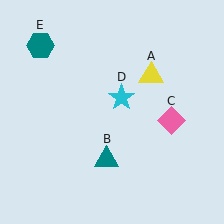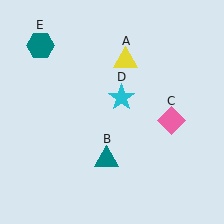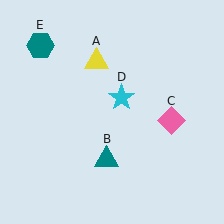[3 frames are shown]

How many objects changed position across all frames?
1 object changed position: yellow triangle (object A).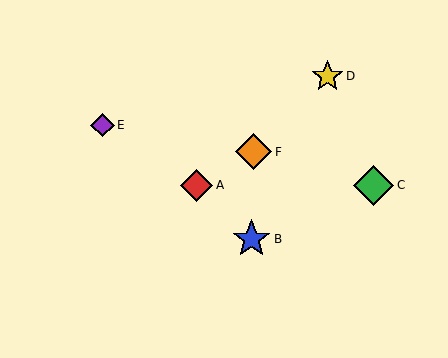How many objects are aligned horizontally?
2 objects (A, C) are aligned horizontally.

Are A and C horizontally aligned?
Yes, both are at y≈185.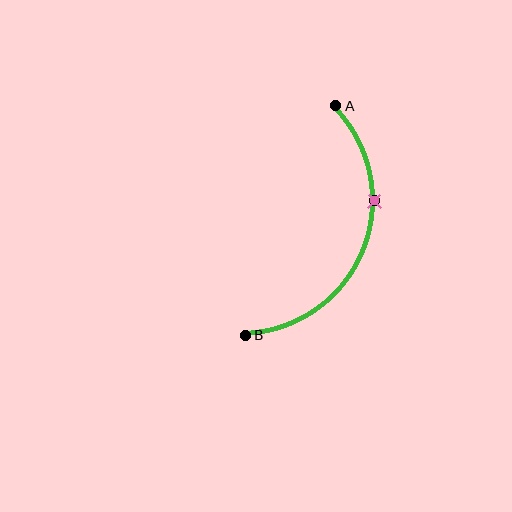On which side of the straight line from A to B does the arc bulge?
The arc bulges to the right of the straight line connecting A and B.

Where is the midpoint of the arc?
The arc midpoint is the point on the curve farthest from the straight line joining A and B. It sits to the right of that line.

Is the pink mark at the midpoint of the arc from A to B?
No. The pink mark lies on the arc but is closer to endpoint A. The arc midpoint would be at the point on the curve equidistant along the arc from both A and B.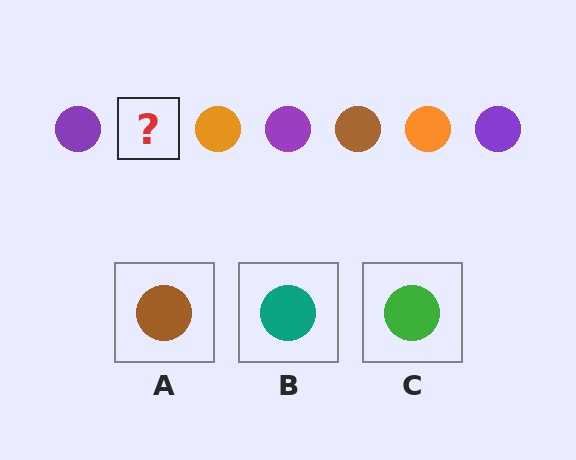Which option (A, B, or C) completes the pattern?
A.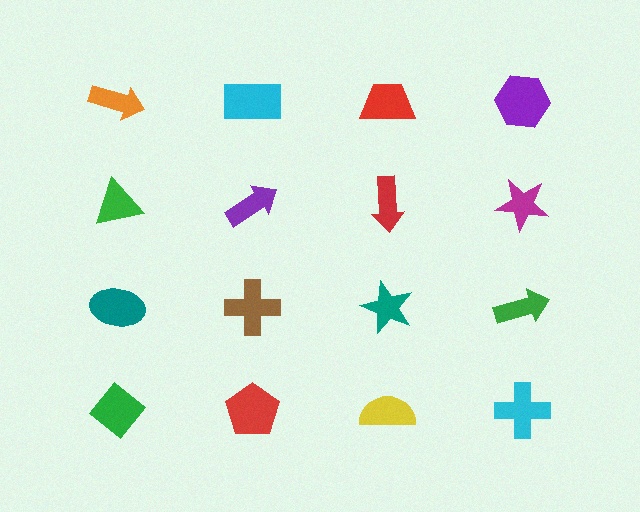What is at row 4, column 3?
A yellow semicircle.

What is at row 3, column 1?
A teal ellipse.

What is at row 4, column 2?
A red pentagon.